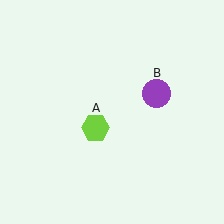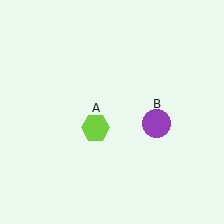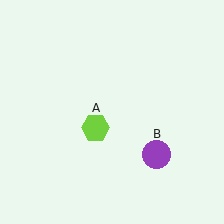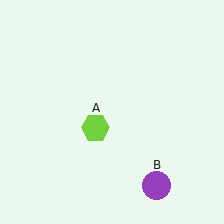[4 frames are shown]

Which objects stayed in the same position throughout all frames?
Lime hexagon (object A) remained stationary.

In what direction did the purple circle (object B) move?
The purple circle (object B) moved down.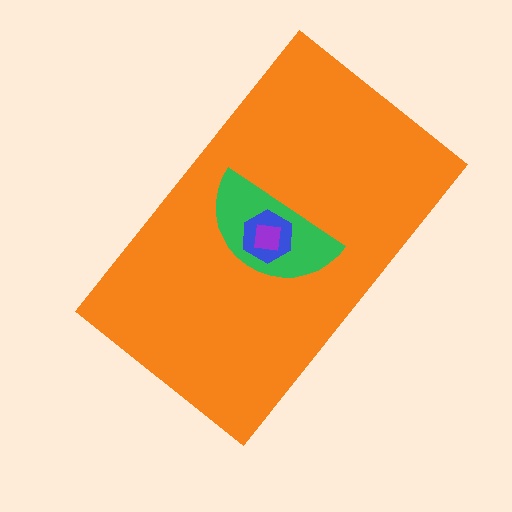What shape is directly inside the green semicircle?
The blue hexagon.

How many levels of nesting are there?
4.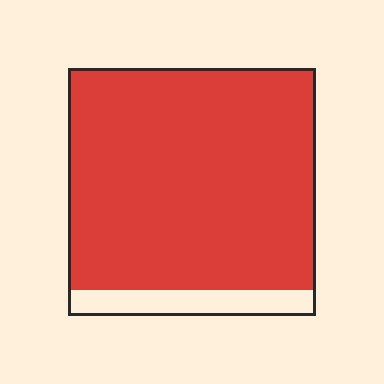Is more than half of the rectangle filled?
Yes.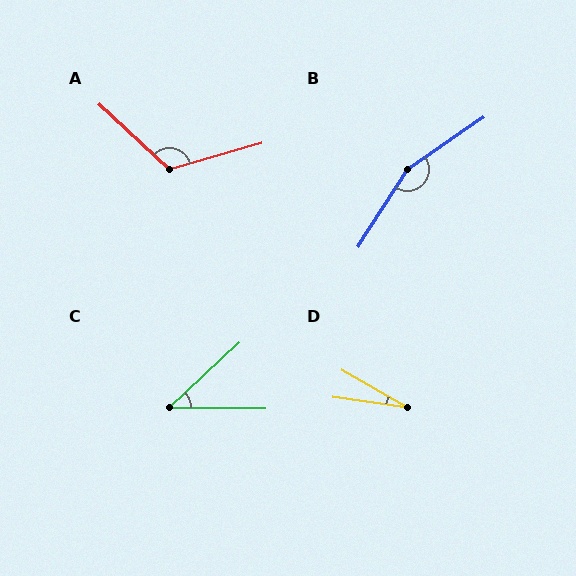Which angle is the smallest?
D, at approximately 21 degrees.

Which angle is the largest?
B, at approximately 157 degrees.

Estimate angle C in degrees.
Approximately 43 degrees.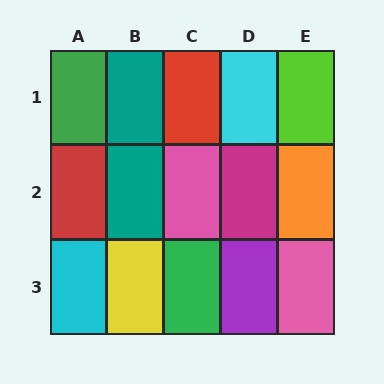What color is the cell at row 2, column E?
Orange.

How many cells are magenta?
1 cell is magenta.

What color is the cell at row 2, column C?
Pink.